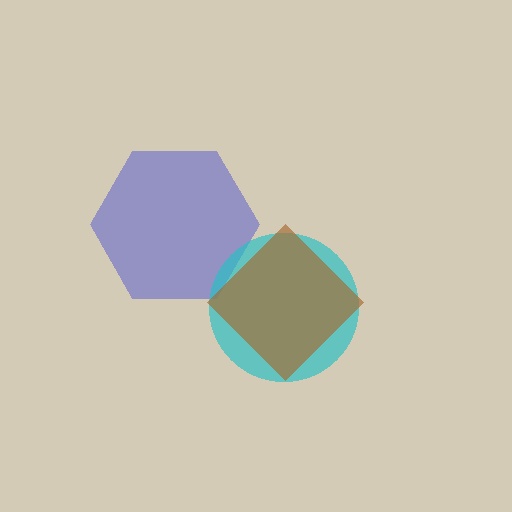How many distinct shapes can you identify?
There are 3 distinct shapes: a blue hexagon, a cyan circle, a brown diamond.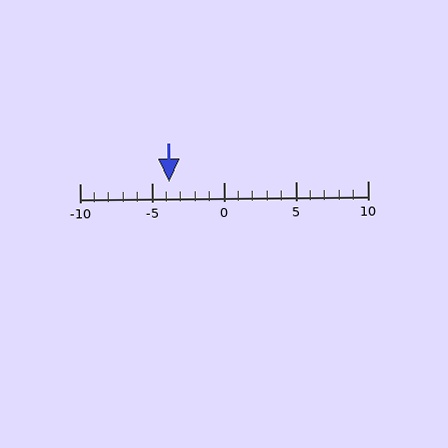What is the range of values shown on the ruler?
The ruler shows values from -10 to 10.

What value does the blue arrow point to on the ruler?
The blue arrow points to approximately -4.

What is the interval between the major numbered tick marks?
The major tick marks are spaced 5 units apart.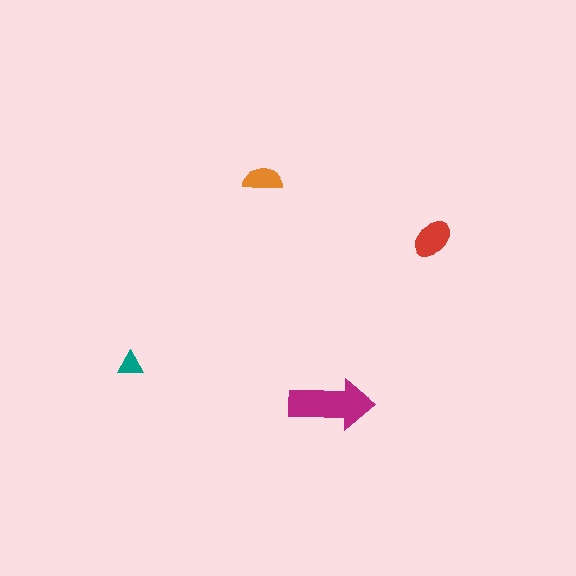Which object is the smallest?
The teal triangle.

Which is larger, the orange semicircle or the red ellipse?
The red ellipse.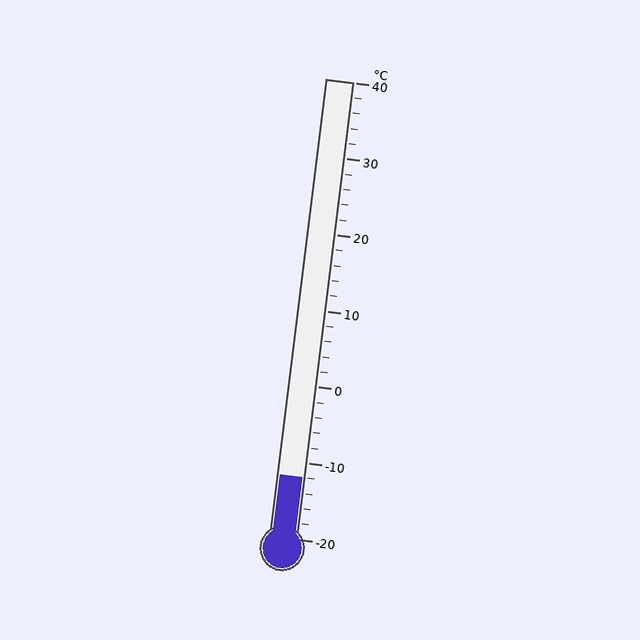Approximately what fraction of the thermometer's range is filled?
The thermometer is filled to approximately 15% of its range.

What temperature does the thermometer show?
The thermometer shows approximately -12°C.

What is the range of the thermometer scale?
The thermometer scale ranges from -20°C to 40°C.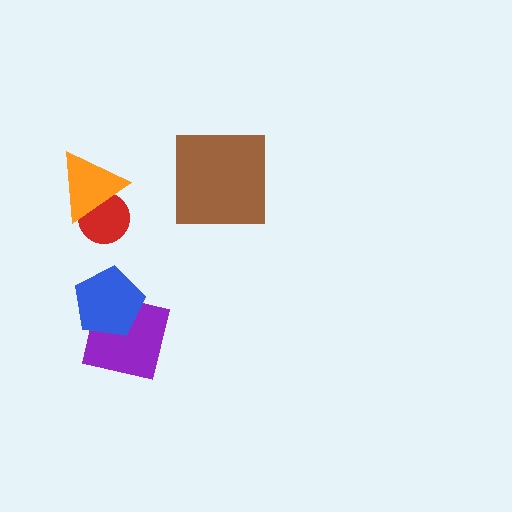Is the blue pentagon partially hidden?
No, no other shape covers it.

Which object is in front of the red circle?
The orange triangle is in front of the red circle.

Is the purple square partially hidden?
Yes, it is partially covered by another shape.